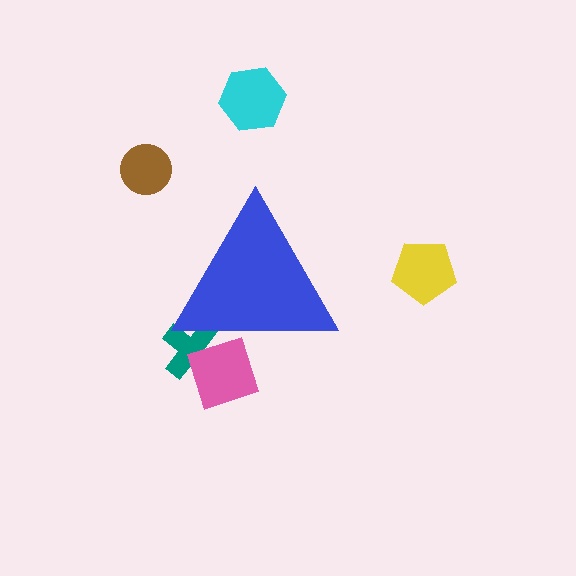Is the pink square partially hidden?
Yes, the pink square is partially hidden behind the blue triangle.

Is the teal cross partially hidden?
Yes, the teal cross is partially hidden behind the blue triangle.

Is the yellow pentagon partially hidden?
No, the yellow pentagon is fully visible.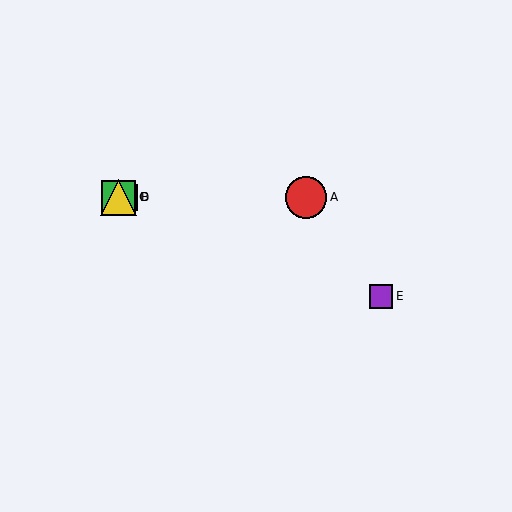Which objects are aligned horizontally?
Objects A, B, C, D are aligned horizontally.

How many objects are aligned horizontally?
4 objects (A, B, C, D) are aligned horizontally.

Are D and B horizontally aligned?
Yes, both are at y≈197.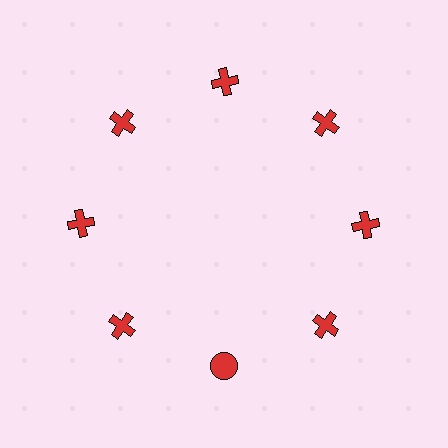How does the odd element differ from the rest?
It has a different shape: circle instead of cross.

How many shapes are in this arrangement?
There are 8 shapes arranged in a ring pattern.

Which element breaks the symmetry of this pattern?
The red circle at roughly the 6 o'clock position breaks the symmetry. All other shapes are red crosses.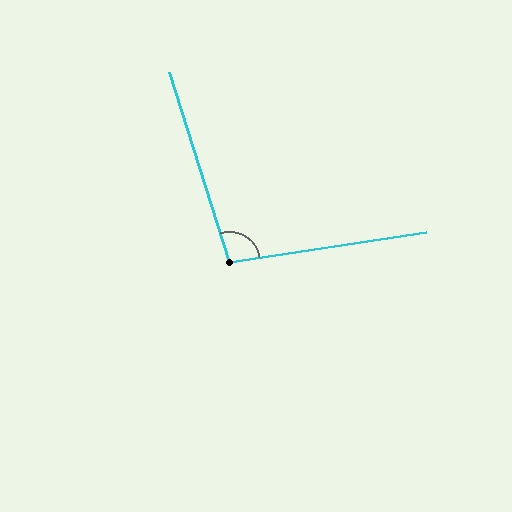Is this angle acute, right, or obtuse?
It is obtuse.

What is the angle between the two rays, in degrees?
Approximately 99 degrees.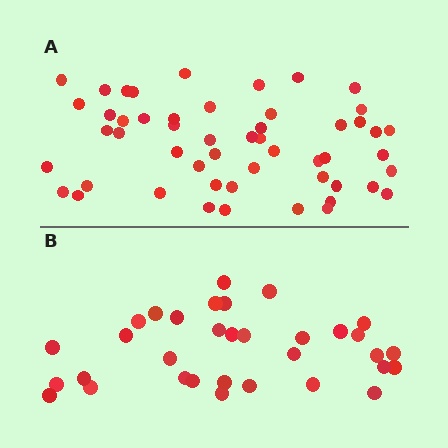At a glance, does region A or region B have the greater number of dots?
Region A (the top region) has more dots.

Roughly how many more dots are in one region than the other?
Region A has approximately 20 more dots than region B.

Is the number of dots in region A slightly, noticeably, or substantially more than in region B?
Region A has substantially more. The ratio is roughly 1.6 to 1.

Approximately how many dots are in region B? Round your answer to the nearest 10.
About 30 dots. (The exact count is 33, which rounds to 30.)